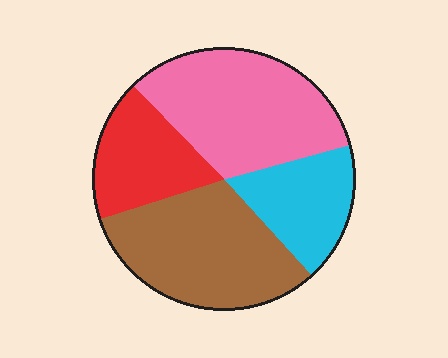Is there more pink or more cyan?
Pink.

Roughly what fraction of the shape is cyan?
Cyan takes up about one sixth (1/6) of the shape.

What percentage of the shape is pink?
Pink takes up about one third (1/3) of the shape.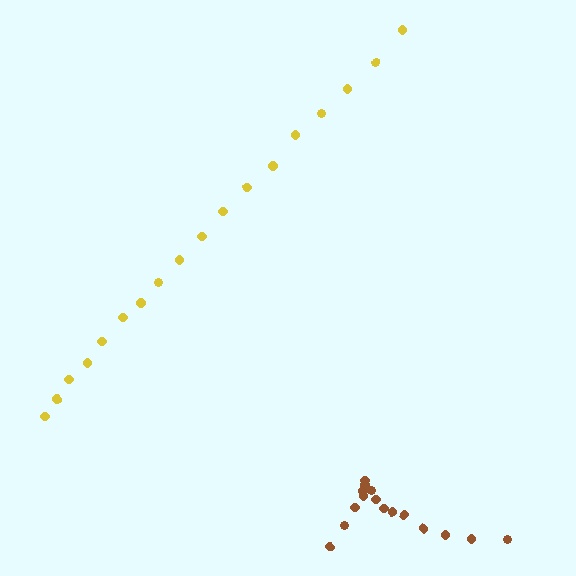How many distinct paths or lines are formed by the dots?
There are 2 distinct paths.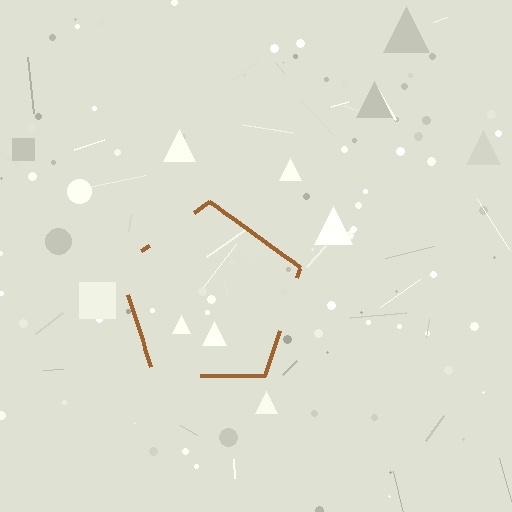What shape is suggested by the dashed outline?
The dashed outline suggests a pentagon.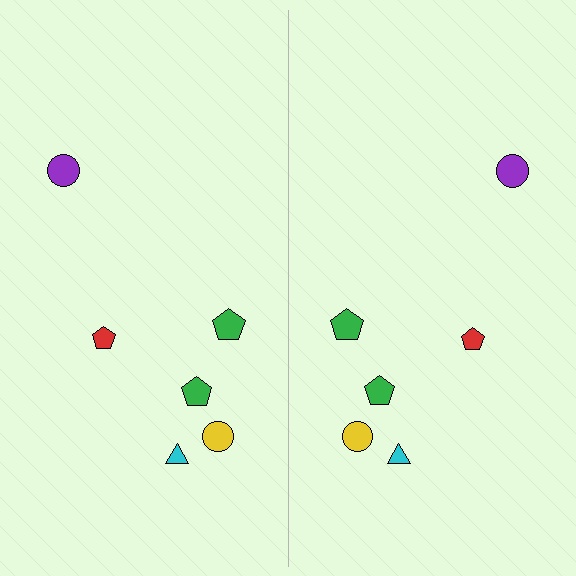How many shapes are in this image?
There are 12 shapes in this image.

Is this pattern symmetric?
Yes, this pattern has bilateral (reflection) symmetry.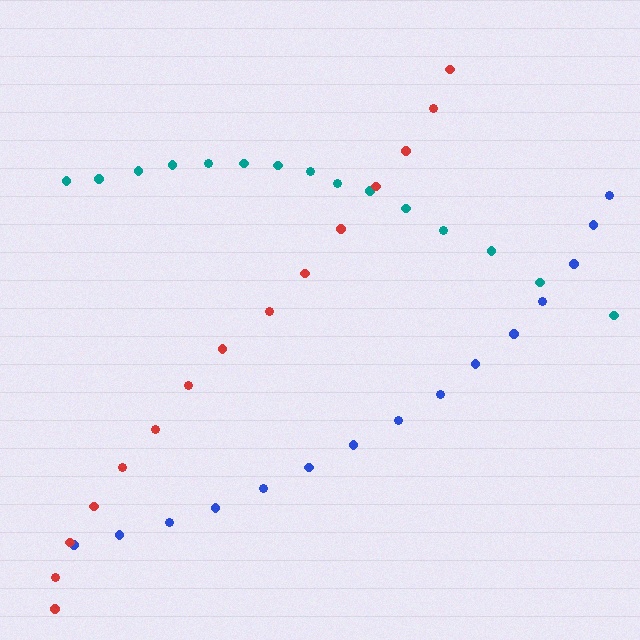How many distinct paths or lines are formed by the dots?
There are 3 distinct paths.